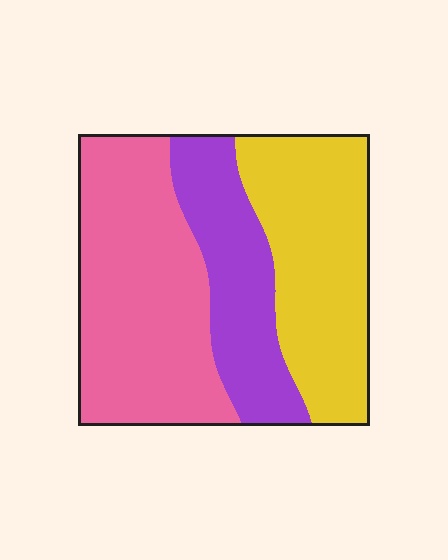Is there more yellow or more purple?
Yellow.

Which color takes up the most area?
Pink, at roughly 40%.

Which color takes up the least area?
Purple, at roughly 25%.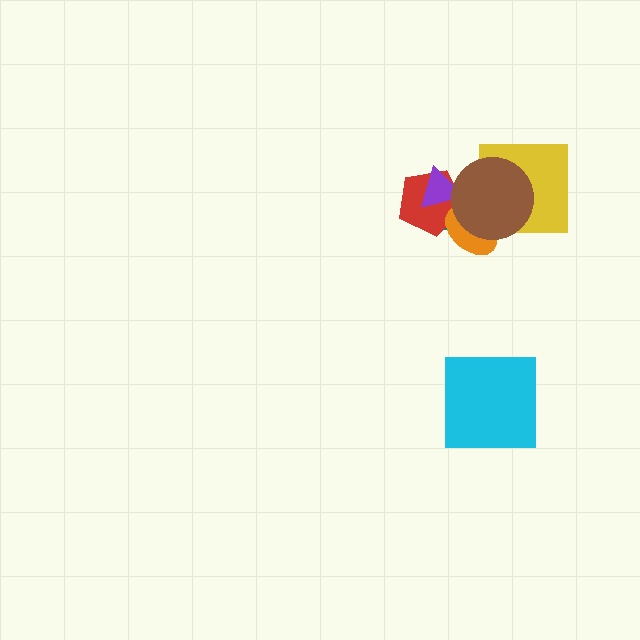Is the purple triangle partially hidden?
Yes, it is partially covered by another shape.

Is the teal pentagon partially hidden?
Yes, it is partially covered by another shape.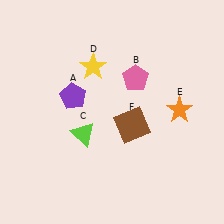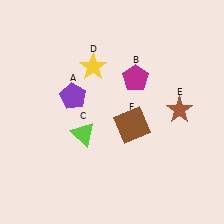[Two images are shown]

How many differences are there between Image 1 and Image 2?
There are 2 differences between the two images.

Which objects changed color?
B changed from pink to magenta. E changed from orange to brown.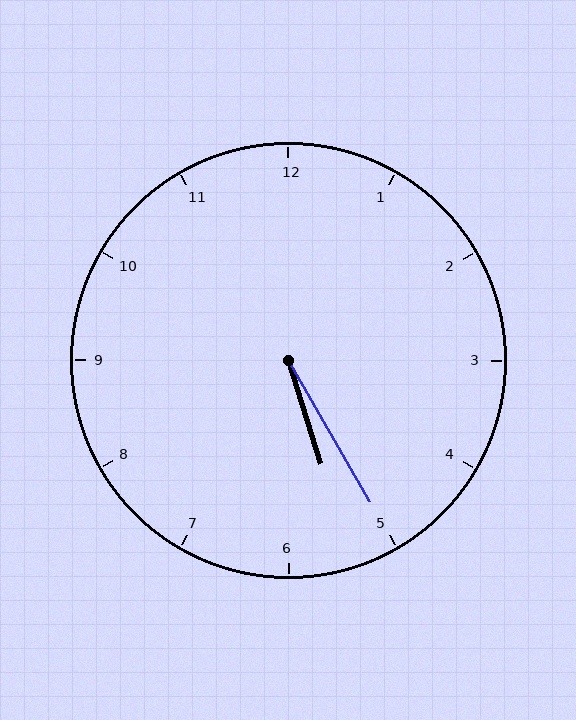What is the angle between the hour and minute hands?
Approximately 12 degrees.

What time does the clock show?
5:25.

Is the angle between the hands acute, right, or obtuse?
It is acute.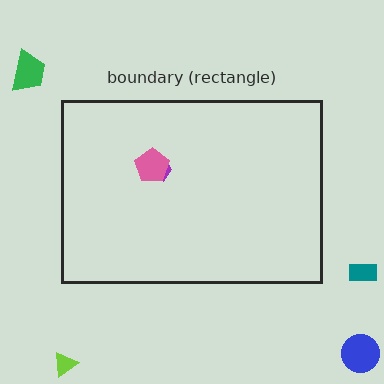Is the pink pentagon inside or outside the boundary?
Inside.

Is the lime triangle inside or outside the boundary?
Outside.